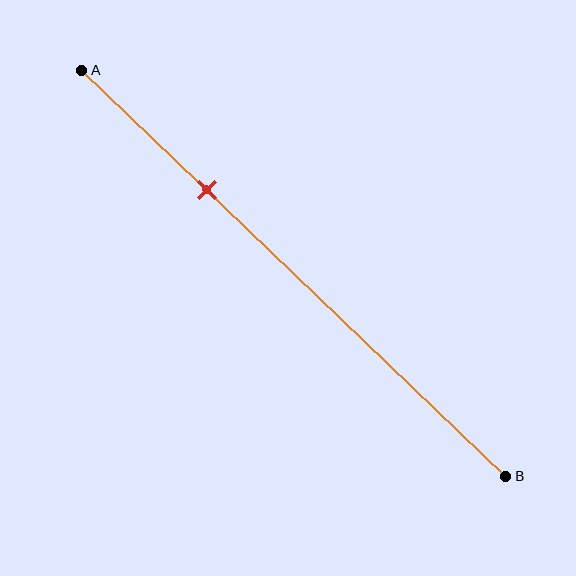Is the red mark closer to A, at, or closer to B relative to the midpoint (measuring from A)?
The red mark is closer to point A than the midpoint of segment AB.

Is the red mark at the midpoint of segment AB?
No, the mark is at about 30% from A, not at the 50% midpoint.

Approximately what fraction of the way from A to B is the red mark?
The red mark is approximately 30% of the way from A to B.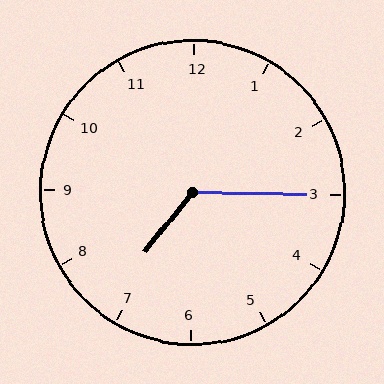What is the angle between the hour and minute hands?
Approximately 128 degrees.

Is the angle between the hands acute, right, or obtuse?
It is obtuse.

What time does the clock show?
7:15.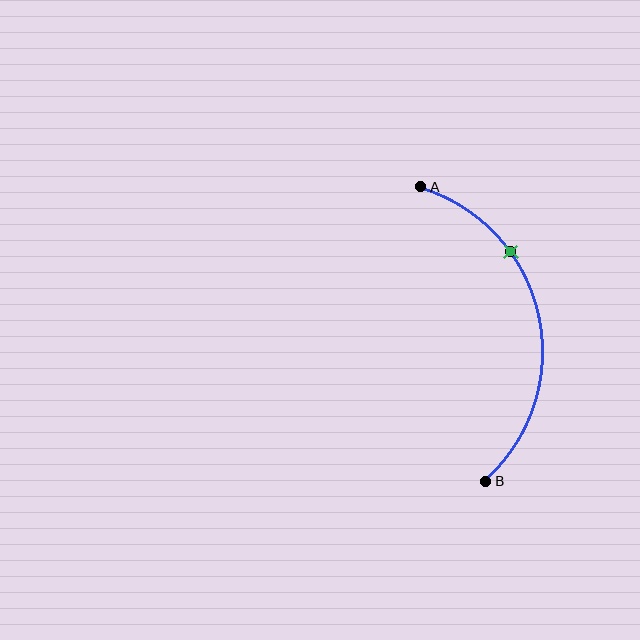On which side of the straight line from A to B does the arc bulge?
The arc bulges to the right of the straight line connecting A and B.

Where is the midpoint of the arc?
The arc midpoint is the point on the curve farthest from the straight line joining A and B. It sits to the right of that line.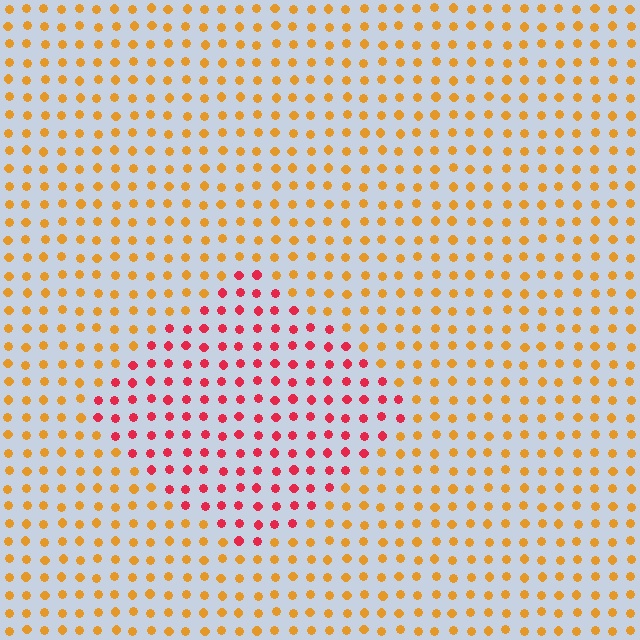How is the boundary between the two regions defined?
The boundary is defined purely by a slight shift in hue (about 47 degrees). Spacing, size, and orientation are identical on both sides.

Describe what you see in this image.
The image is filled with small orange elements in a uniform arrangement. A diamond-shaped region is visible where the elements are tinted to a slightly different hue, forming a subtle color boundary.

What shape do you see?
I see a diamond.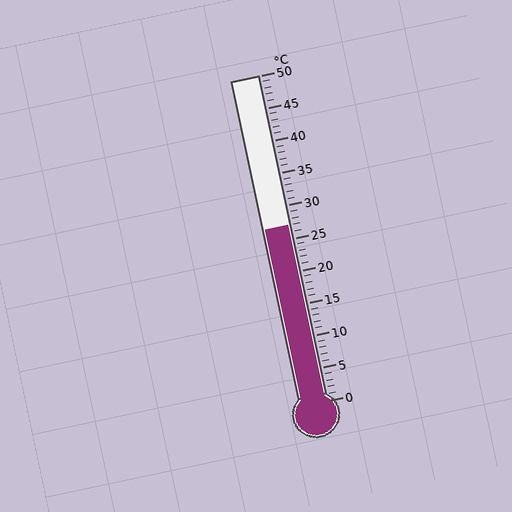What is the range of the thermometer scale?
The thermometer scale ranges from 0°C to 50°C.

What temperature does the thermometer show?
The thermometer shows approximately 27°C.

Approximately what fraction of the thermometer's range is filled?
The thermometer is filled to approximately 55% of its range.